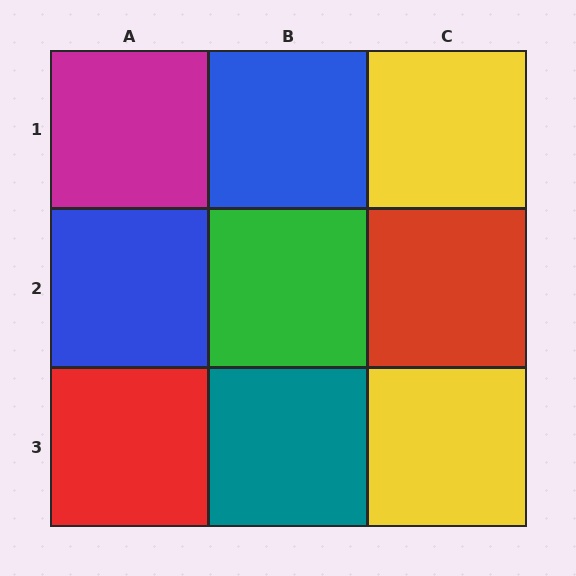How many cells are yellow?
2 cells are yellow.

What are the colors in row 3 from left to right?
Red, teal, yellow.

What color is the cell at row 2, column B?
Green.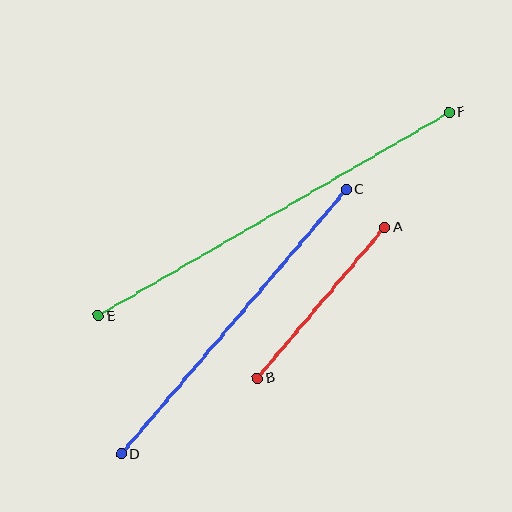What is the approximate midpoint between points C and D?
The midpoint is at approximately (234, 322) pixels.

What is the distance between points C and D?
The distance is approximately 347 pixels.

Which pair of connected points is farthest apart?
Points E and F are farthest apart.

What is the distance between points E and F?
The distance is approximately 406 pixels.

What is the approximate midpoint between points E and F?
The midpoint is at approximately (274, 214) pixels.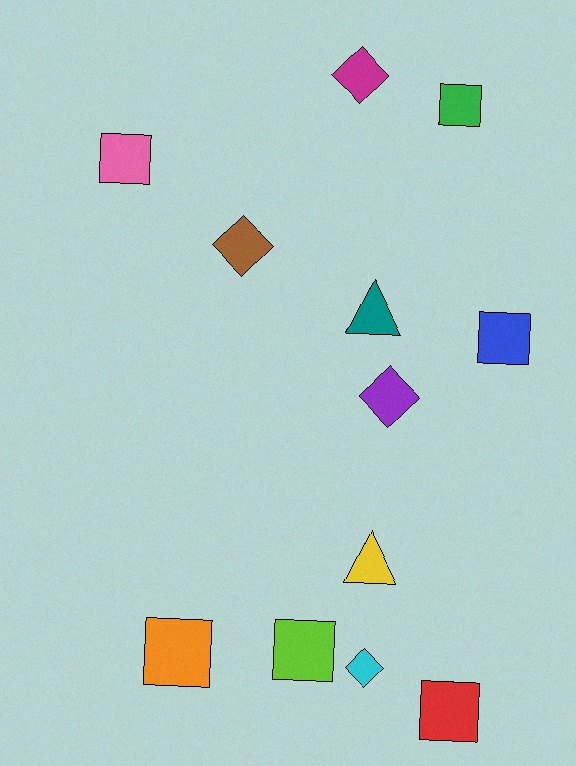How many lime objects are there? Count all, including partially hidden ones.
There is 1 lime object.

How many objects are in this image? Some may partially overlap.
There are 12 objects.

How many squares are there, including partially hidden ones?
There are 6 squares.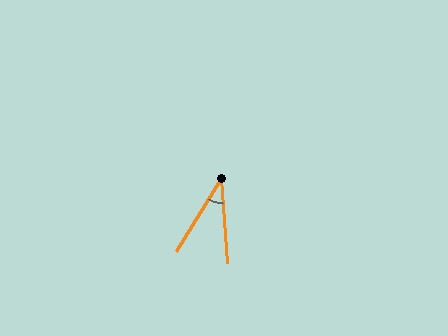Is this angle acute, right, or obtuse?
It is acute.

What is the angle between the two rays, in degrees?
Approximately 36 degrees.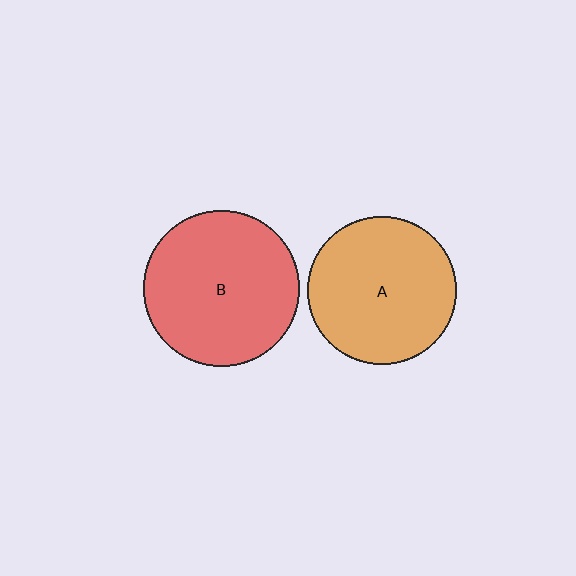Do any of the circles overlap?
No, none of the circles overlap.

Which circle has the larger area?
Circle B (red).